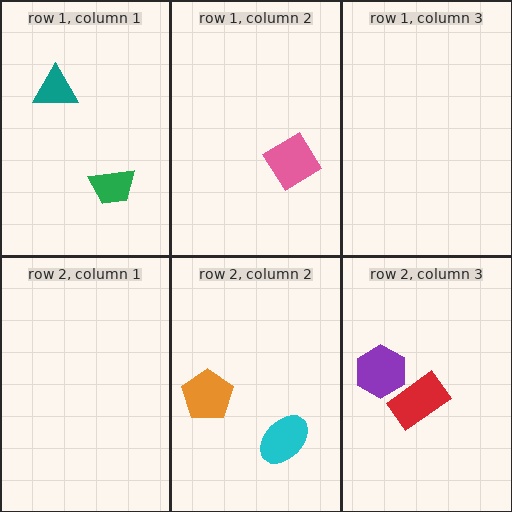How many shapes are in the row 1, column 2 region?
1.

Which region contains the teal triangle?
The row 1, column 1 region.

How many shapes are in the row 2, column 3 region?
2.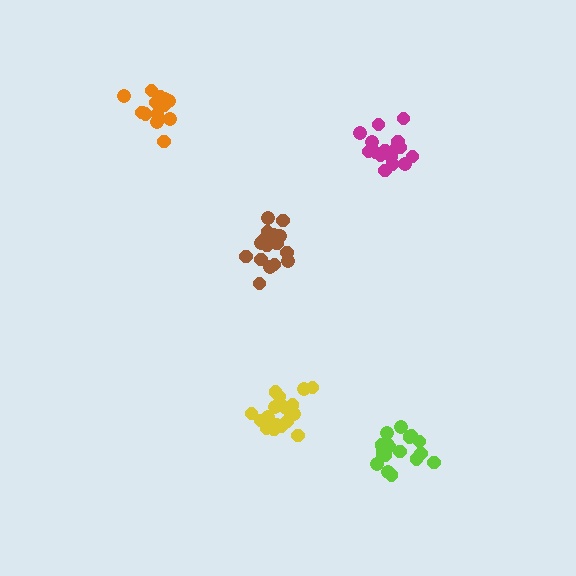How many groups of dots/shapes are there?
There are 5 groups.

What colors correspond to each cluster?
The clusters are colored: yellow, magenta, orange, brown, lime.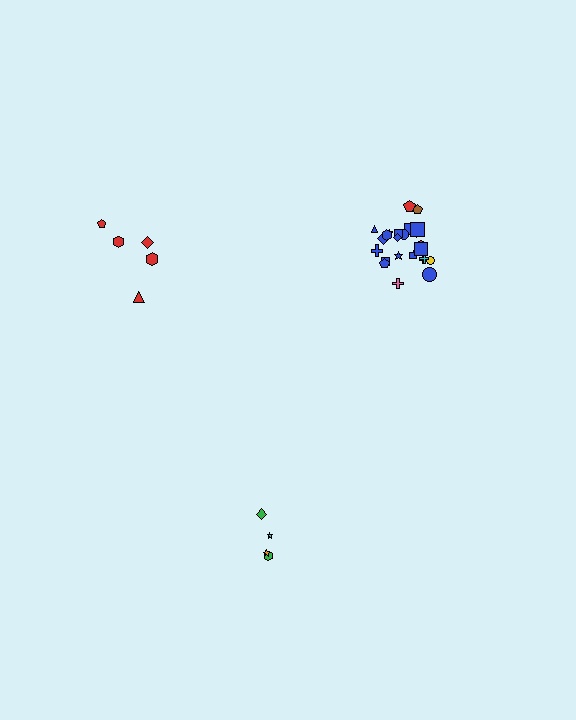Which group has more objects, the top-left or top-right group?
The top-right group.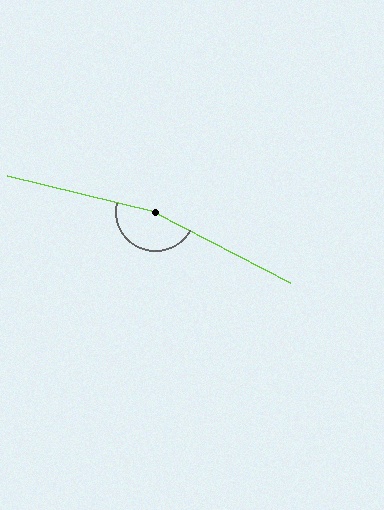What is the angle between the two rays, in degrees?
Approximately 166 degrees.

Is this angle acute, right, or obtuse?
It is obtuse.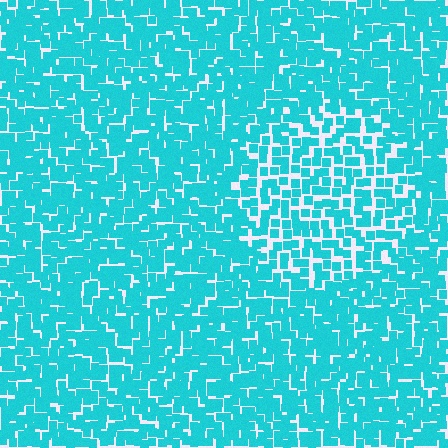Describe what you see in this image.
The image contains small cyan elements arranged at two different densities. A circle-shaped region is visible where the elements are less densely packed than the surrounding area.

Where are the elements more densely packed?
The elements are more densely packed outside the circle boundary.